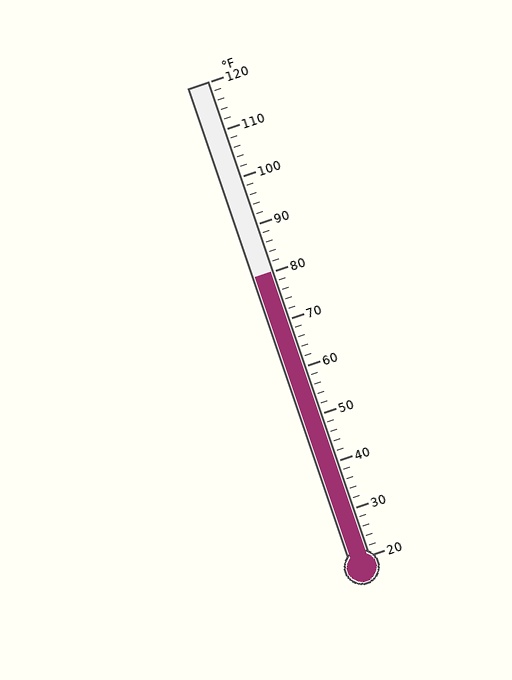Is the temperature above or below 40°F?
The temperature is above 40°F.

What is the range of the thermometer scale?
The thermometer scale ranges from 20°F to 120°F.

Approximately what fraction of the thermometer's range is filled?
The thermometer is filled to approximately 60% of its range.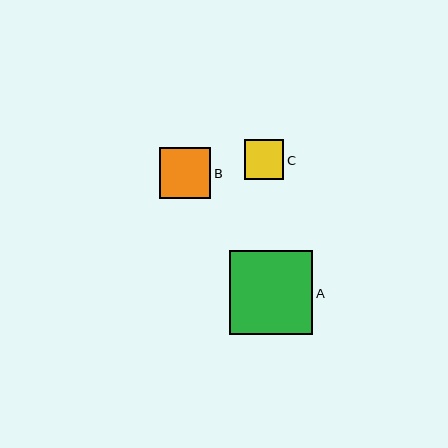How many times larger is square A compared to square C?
Square A is approximately 2.1 times the size of square C.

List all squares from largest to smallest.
From largest to smallest: A, B, C.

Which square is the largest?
Square A is the largest with a size of approximately 84 pixels.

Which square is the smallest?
Square C is the smallest with a size of approximately 40 pixels.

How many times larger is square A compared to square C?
Square A is approximately 2.1 times the size of square C.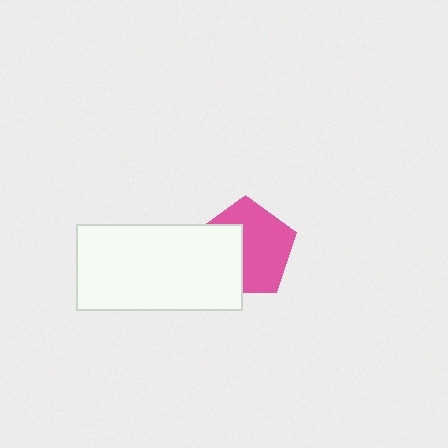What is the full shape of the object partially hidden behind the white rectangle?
The partially hidden object is a pink pentagon.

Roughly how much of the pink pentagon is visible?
About half of it is visible (roughly 60%).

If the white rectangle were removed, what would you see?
You would see the complete pink pentagon.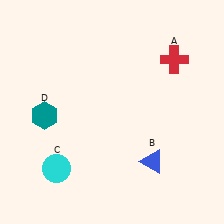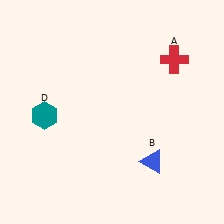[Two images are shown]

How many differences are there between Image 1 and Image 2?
There is 1 difference between the two images.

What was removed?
The cyan circle (C) was removed in Image 2.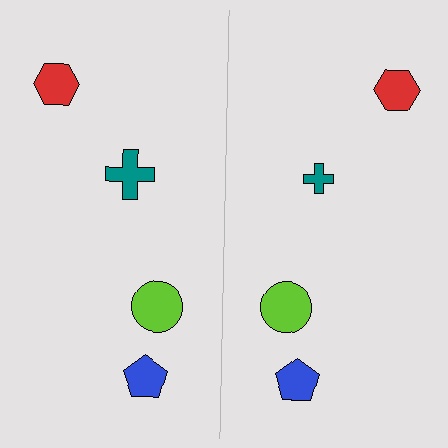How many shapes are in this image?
There are 8 shapes in this image.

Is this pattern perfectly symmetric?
No, the pattern is not perfectly symmetric. The teal cross on the right side has a different size than its mirror counterpart.